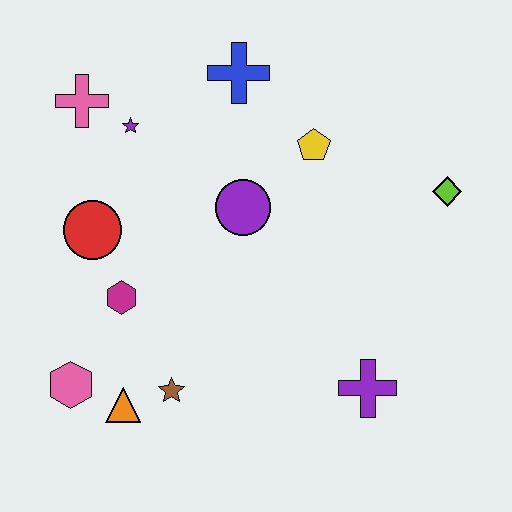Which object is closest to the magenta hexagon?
The red circle is closest to the magenta hexagon.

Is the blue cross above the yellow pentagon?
Yes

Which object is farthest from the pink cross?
The purple cross is farthest from the pink cross.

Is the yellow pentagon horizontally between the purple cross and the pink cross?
Yes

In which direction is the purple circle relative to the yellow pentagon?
The purple circle is to the left of the yellow pentagon.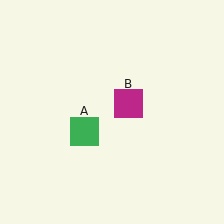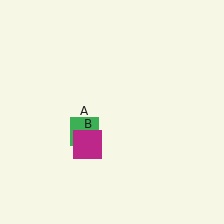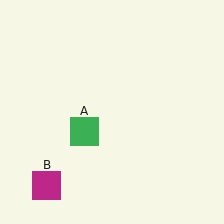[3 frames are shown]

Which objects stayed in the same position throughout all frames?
Green square (object A) remained stationary.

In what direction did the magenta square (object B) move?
The magenta square (object B) moved down and to the left.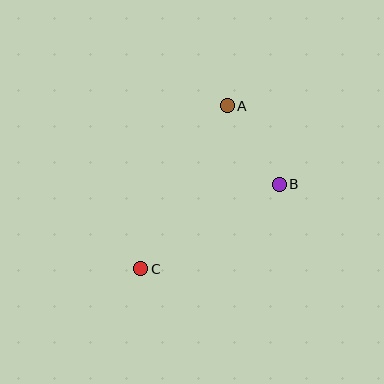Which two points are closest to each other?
Points A and B are closest to each other.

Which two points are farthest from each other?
Points A and C are farthest from each other.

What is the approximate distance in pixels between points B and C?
The distance between B and C is approximately 162 pixels.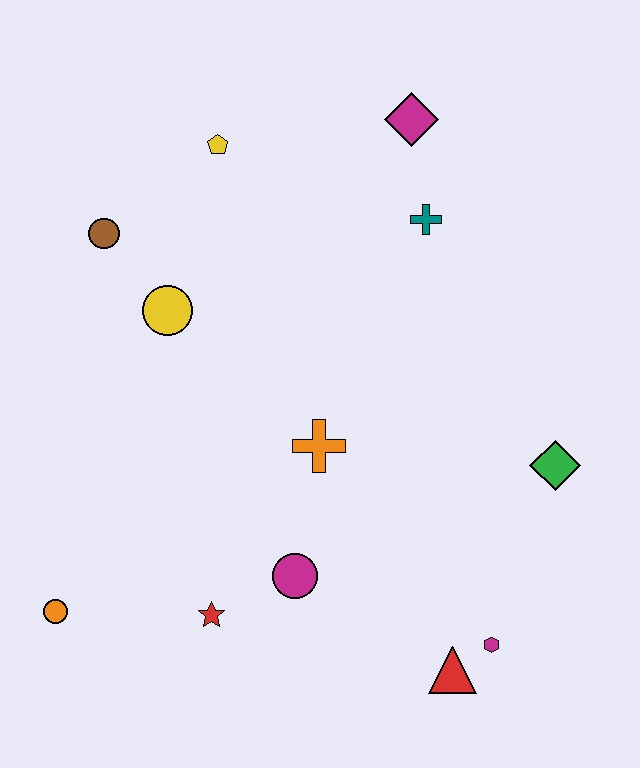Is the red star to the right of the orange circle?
Yes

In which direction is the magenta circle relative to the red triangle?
The magenta circle is to the left of the red triangle.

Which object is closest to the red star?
The magenta circle is closest to the red star.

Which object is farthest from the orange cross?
The magenta diamond is farthest from the orange cross.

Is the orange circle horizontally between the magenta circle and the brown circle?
No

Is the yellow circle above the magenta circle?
Yes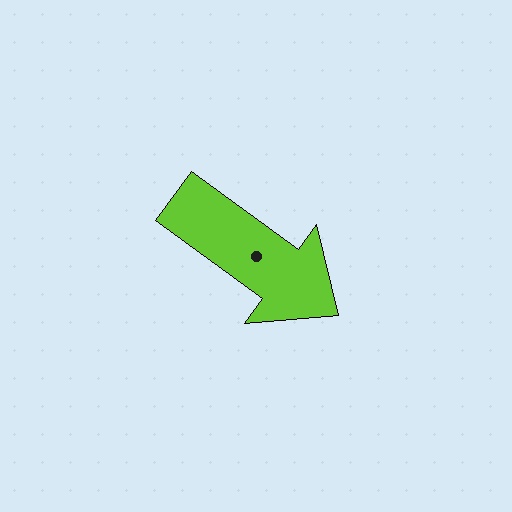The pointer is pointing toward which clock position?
Roughly 4 o'clock.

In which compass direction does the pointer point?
Southeast.